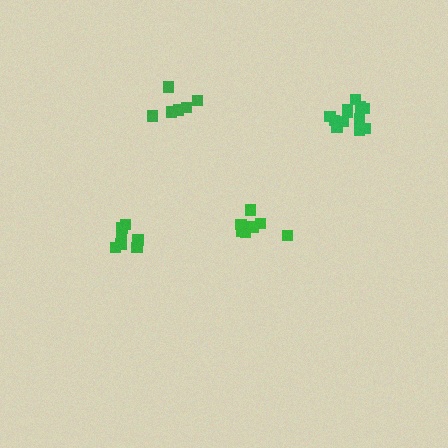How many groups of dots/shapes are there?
There are 4 groups.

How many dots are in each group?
Group 1: 8 dots, Group 2: 6 dots, Group 3: 8 dots, Group 4: 12 dots (34 total).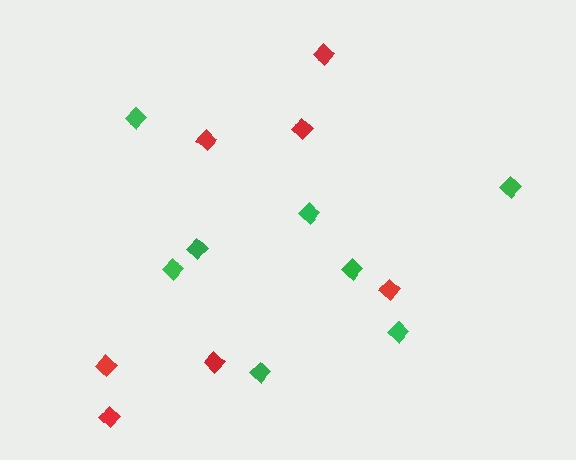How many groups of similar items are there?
There are 2 groups: one group of green diamonds (8) and one group of red diamonds (7).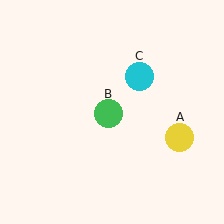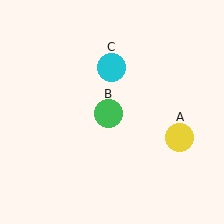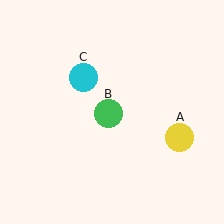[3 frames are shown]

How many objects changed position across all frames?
1 object changed position: cyan circle (object C).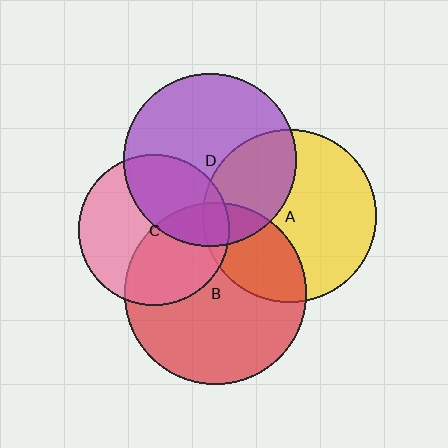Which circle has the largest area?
Circle B (red).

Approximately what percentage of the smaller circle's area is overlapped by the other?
Approximately 10%.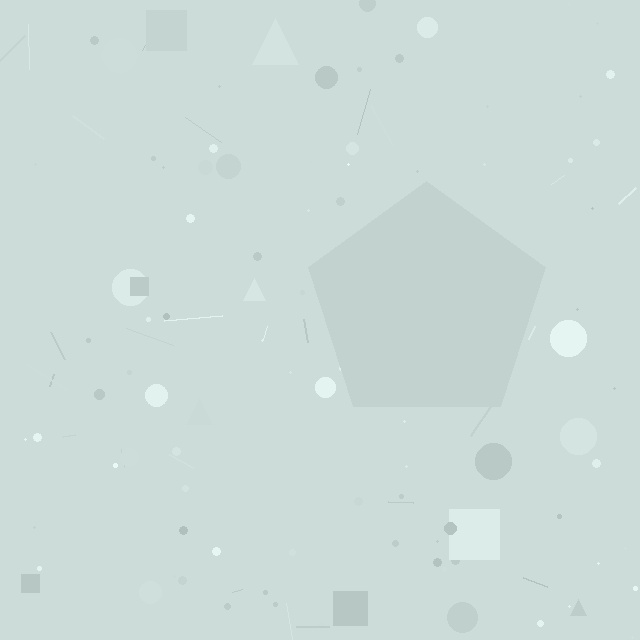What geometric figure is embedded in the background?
A pentagon is embedded in the background.